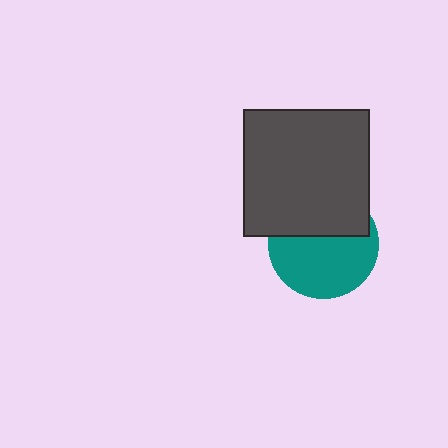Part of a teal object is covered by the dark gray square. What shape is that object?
It is a circle.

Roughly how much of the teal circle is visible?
About half of it is visible (roughly 59%).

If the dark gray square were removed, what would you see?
You would see the complete teal circle.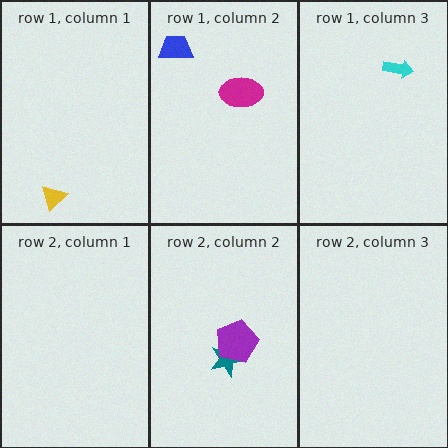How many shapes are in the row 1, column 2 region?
2.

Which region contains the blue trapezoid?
The row 1, column 2 region.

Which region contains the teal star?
The row 2, column 2 region.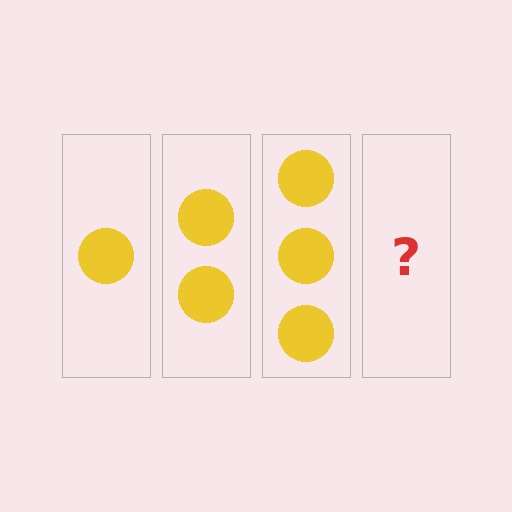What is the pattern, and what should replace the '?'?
The pattern is that each step adds one more circle. The '?' should be 4 circles.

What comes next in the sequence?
The next element should be 4 circles.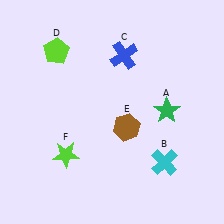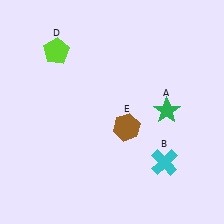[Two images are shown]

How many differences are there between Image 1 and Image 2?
There are 2 differences between the two images.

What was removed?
The lime star (F), the blue cross (C) were removed in Image 2.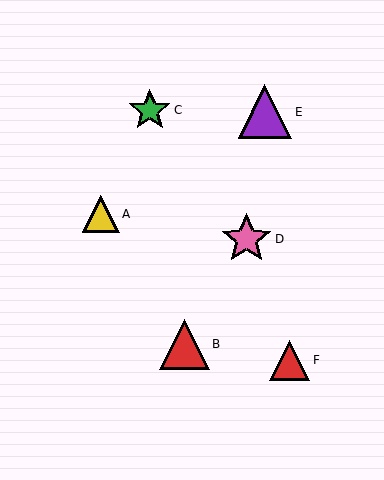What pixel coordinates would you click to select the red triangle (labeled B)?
Click at (184, 344) to select the red triangle B.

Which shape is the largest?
The purple triangle (labeled E) is the largest.